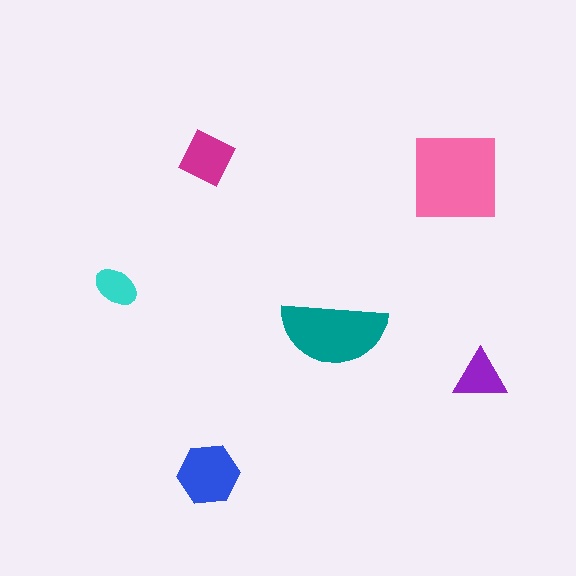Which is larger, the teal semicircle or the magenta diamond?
The teal semicircle.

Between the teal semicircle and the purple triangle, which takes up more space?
The teal semicircle.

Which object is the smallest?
The cyan ellipse.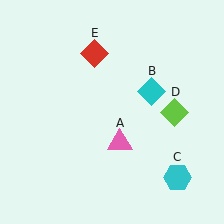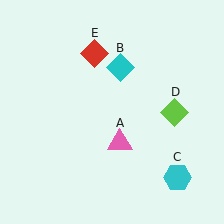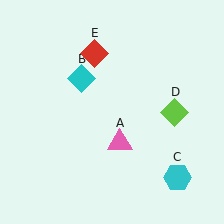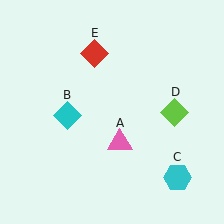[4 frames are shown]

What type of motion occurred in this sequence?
The cyan diamond (object B) rotated counterclockwise around the center of the scene.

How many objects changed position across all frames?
1 object changed position: cyan diamond (object B).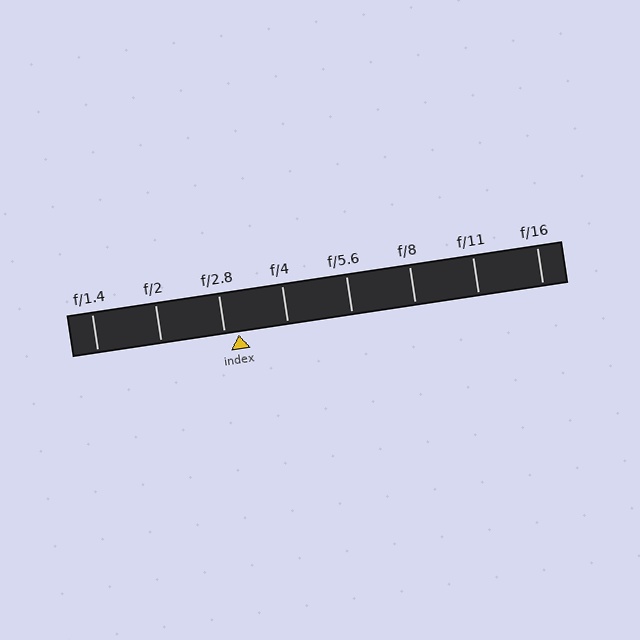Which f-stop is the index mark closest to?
The index mark is closest to f/2.8.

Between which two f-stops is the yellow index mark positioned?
The index mark is between f/2.8 and f/4.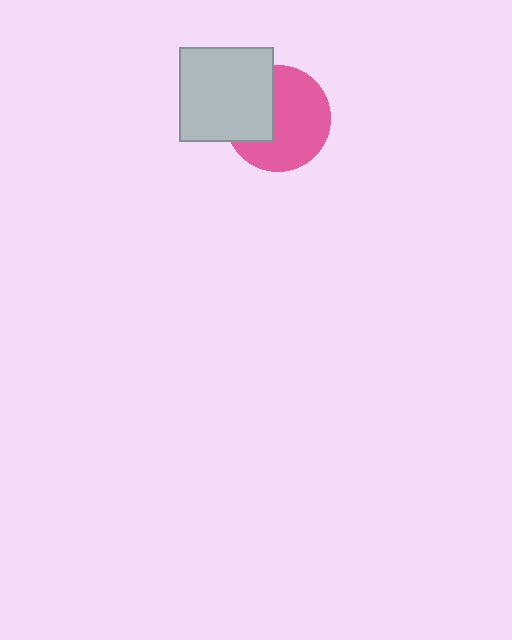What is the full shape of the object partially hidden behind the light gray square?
The partially hidden object is a pink circle.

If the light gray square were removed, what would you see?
You would see the complete pink circle.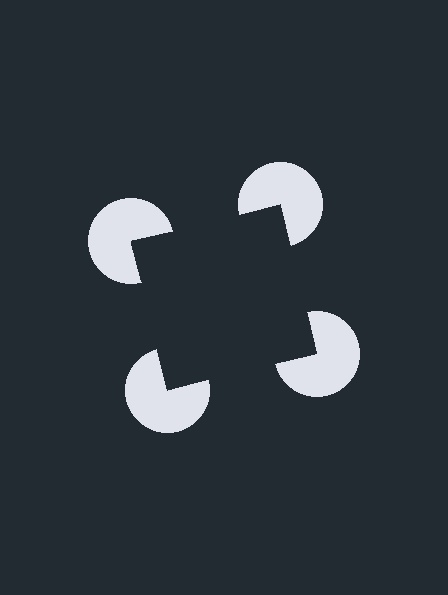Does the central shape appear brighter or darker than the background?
It typically appears slightly darker than the background, even though no actual brightness change is drawn.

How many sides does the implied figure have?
4 sides.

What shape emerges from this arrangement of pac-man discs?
An illusory square — its edges are inferred from the aligned wedge cuts in the pac-man discs, not physically drawn.